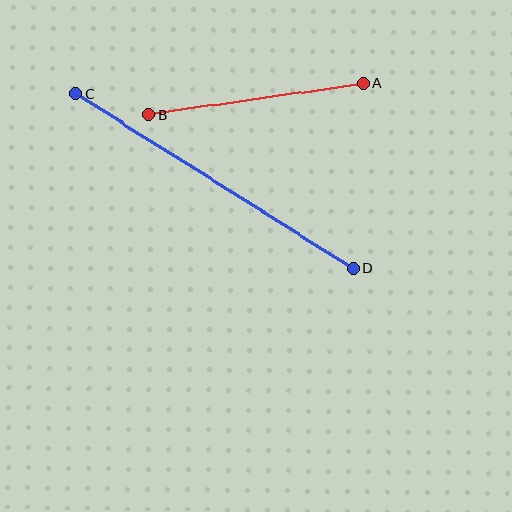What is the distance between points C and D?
The distance is approximately 328 pixels.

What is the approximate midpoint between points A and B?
The midpoint is at approximately (256, 99) pixels.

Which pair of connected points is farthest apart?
Points C and D are farthest apart.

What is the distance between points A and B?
The distance is approximately 217 pixels.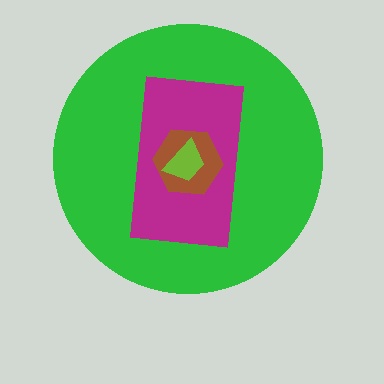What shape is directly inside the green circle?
The magenta rectangle.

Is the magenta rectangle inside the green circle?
Yes.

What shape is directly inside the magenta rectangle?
The brown hexagon.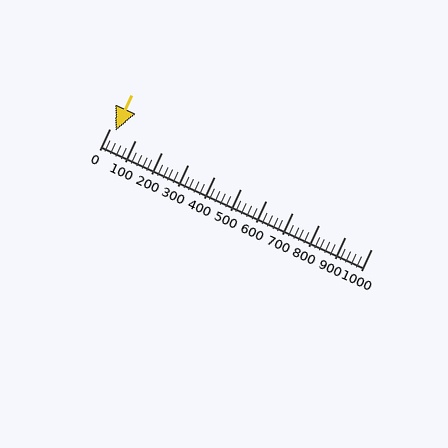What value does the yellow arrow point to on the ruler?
The yellow arrow points to approximately 23.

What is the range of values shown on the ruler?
The ruler shows values from 0 to 1000.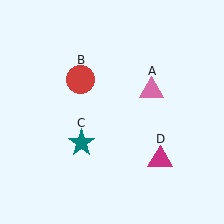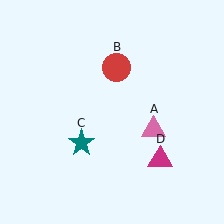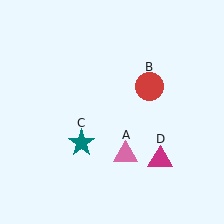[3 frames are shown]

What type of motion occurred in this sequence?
The pink triangle (object A), red circle (object B) rotated clockwise around the center of the scene.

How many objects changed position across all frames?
2 objects changed position: pink triangle (object A), red circle (object B).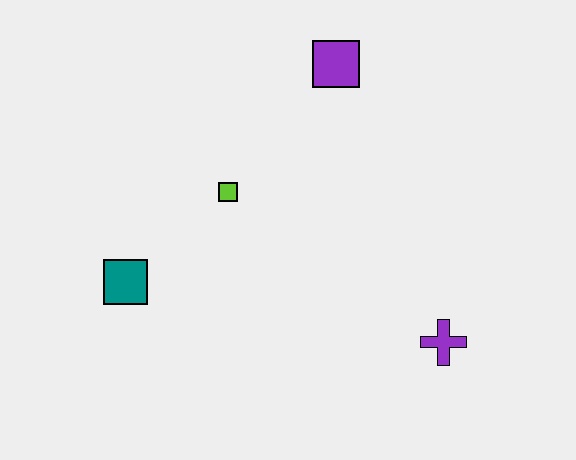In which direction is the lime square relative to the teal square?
The lime square is to the right of the teal square.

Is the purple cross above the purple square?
No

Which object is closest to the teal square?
The lime square is closest to the teal square.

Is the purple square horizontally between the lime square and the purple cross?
Yes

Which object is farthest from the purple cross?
The teal square is farthest from the purple cross.